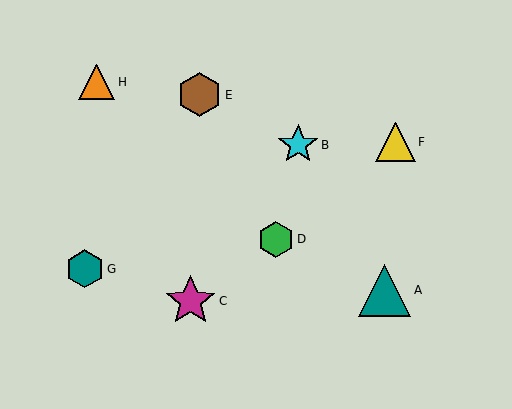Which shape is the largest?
The teal triangle (labeled A) is the largest.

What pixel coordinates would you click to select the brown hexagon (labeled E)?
Click at (200, 95) to select the brown hexagon E.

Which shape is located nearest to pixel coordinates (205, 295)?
The magenta star (labeled C) at (191, 301) is nearest to that location.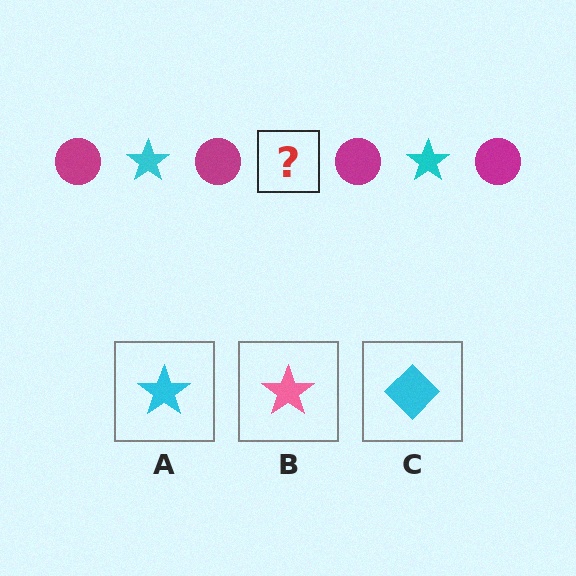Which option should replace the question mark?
Option A.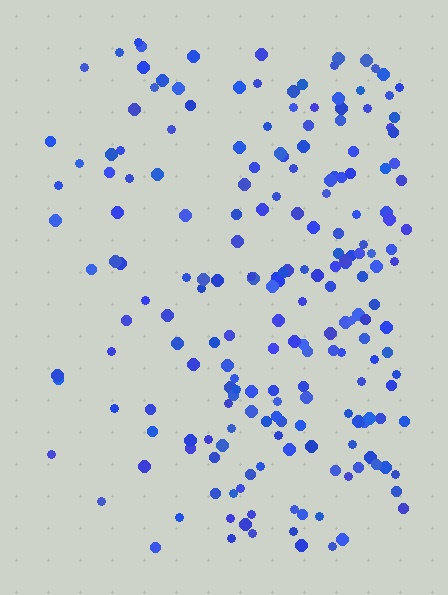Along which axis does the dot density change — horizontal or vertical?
Horizontal.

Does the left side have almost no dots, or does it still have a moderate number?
Still a moderate number, just noticeably fewer than the right.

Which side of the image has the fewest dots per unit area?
The left.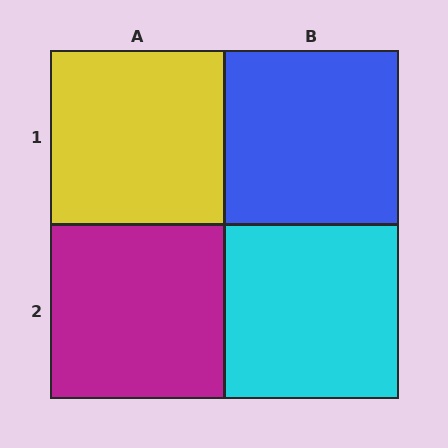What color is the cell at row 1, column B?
Blue.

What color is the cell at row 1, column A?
Yellow.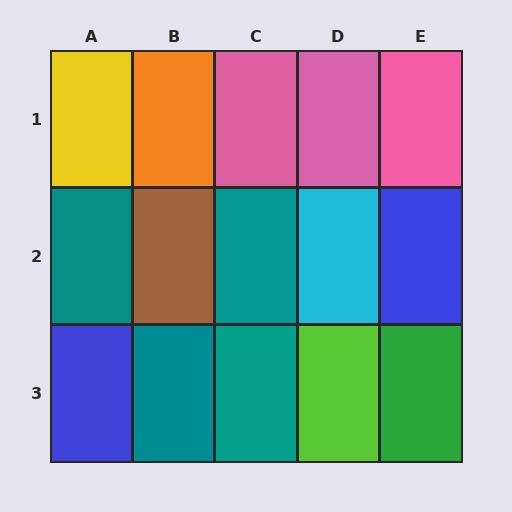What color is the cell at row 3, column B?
Teal.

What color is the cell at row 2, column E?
Blue.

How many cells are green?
1 cell is green.